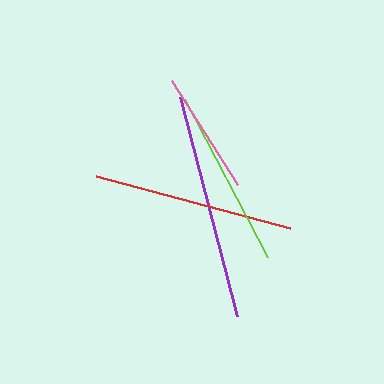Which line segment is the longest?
The purple line is the longest at approximately 227 pixels.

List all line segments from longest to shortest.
From longest to shortest: purple, red, lime, pink.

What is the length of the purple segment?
The purple segment is approximately 227 pixels long.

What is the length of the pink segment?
The pink segment is approximately 123 pixels long.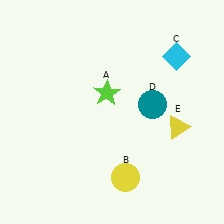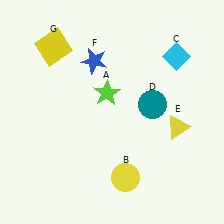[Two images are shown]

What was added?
A blue star (F), a yellow square (G) were added in Image 2.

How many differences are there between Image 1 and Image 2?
There are 2 differences between the two images.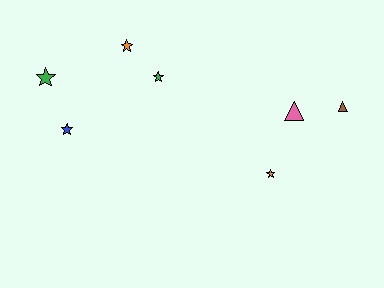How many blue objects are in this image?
There is 1 blue object.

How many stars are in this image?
There are 5 stars.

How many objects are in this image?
There are 7 objects.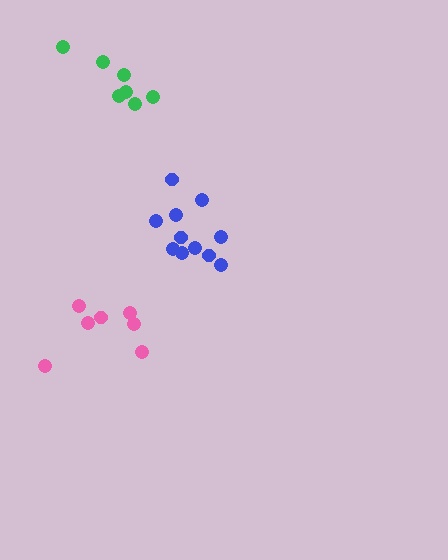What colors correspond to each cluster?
The clusters are colored: blue, pink, green.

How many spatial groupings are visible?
There are 3 spatial groupings.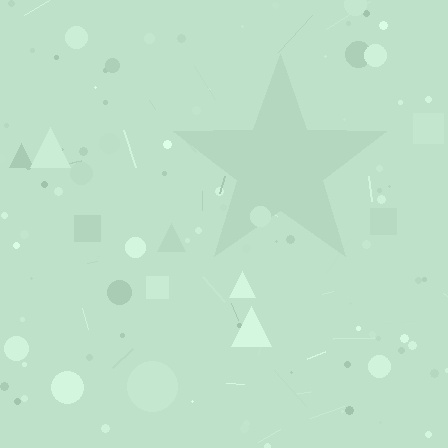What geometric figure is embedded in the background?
A star is embedded in the background.